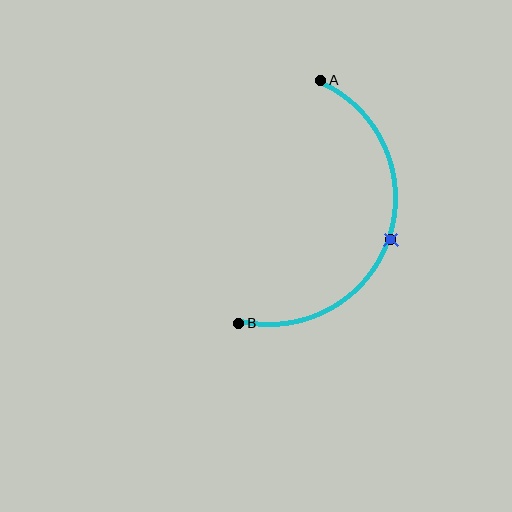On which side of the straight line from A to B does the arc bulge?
The arc bulges to the right of the straight line connecting A and B.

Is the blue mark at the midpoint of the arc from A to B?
Yes. The blue mark lies on the arc at equal arc-length from both A and B — it is the arc midpoint.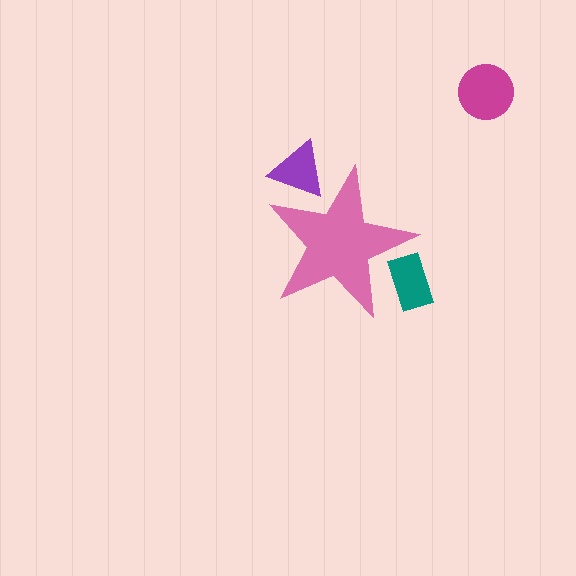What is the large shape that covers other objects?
A pink star.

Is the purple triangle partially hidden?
Yes, the purple triangle is partially hidden behind the pink star.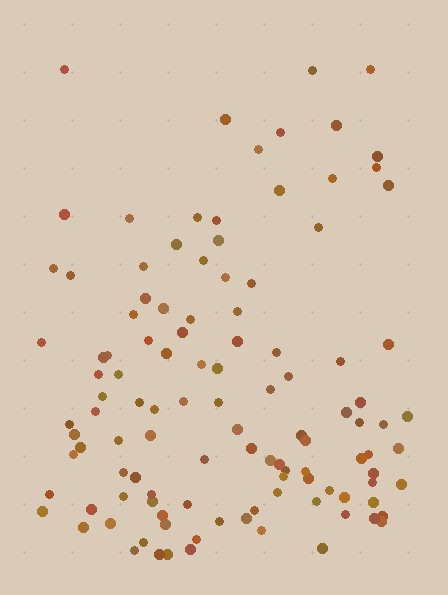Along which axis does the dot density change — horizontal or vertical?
Vertical.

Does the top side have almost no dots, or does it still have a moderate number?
Still a moderate number, just noticeably fewer than the bottom.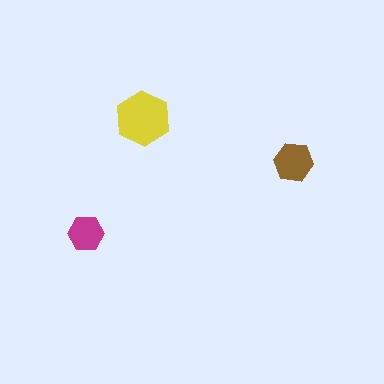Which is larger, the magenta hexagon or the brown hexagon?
The brown one.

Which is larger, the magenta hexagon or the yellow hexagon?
The yellow one.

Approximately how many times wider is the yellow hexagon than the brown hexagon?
About 1.5 times wider.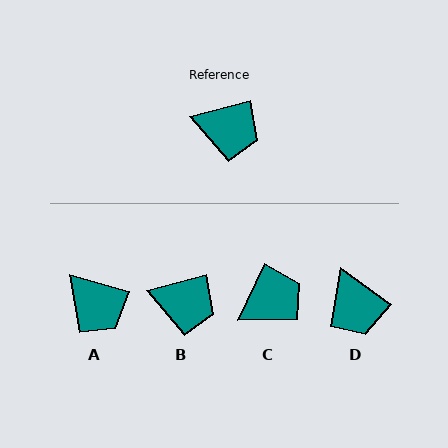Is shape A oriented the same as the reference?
No, it is off by about 30 degrees.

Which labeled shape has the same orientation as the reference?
B.